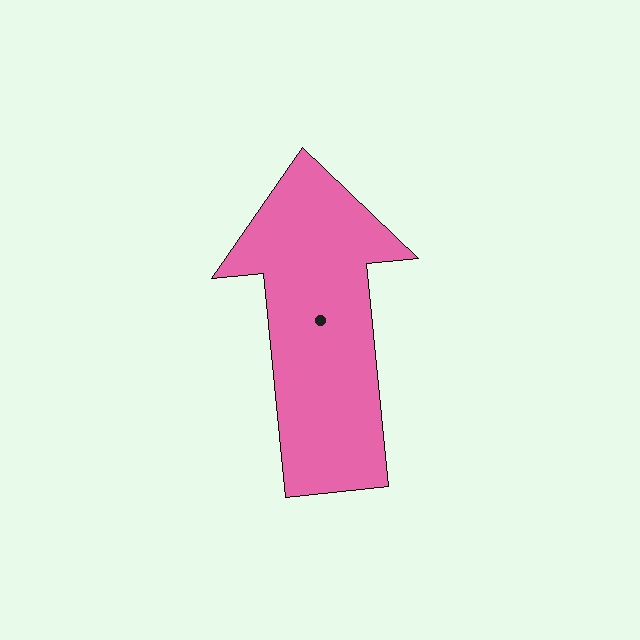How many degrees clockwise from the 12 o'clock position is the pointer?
Approximately 354 degrees.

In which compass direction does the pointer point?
North.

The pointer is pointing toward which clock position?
Roughly 12 o'clock.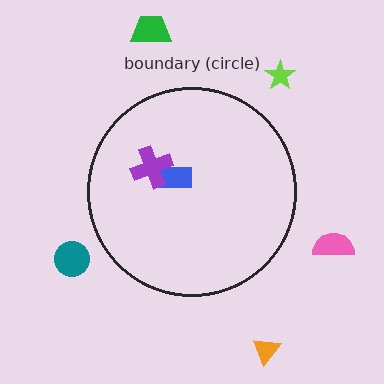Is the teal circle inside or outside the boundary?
Outside.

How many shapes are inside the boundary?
2 inside, 5 outside.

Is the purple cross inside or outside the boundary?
Inside.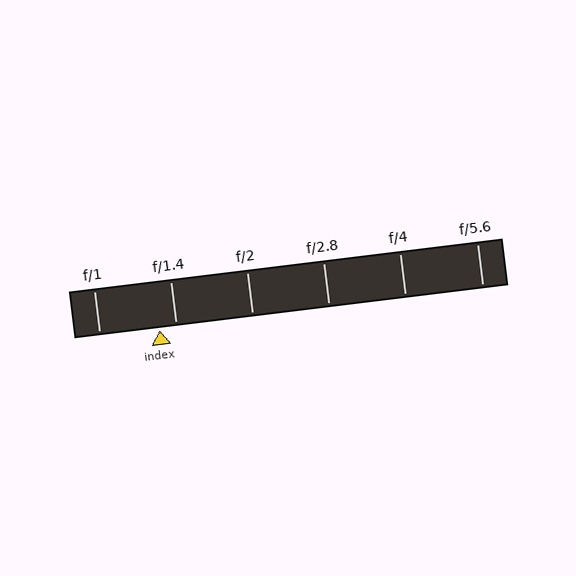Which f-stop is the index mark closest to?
The index mark is closest to f/1.4.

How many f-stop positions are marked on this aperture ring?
There are 6 f-stop positions marked.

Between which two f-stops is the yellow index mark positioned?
The index mark is between f/1 and f/1.4.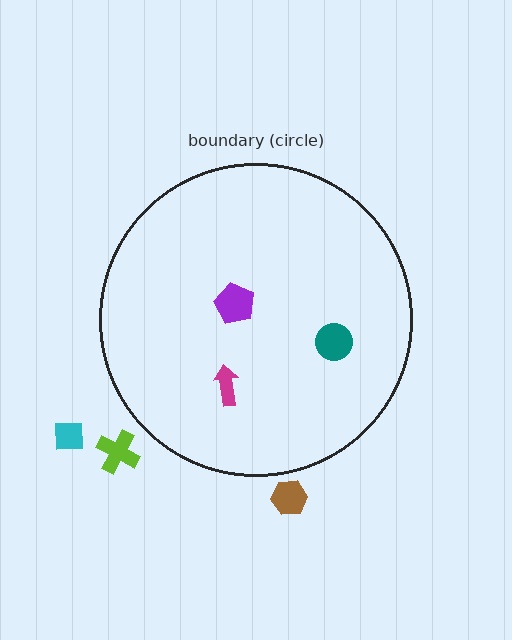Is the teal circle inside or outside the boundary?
Inside.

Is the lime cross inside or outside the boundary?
Outside.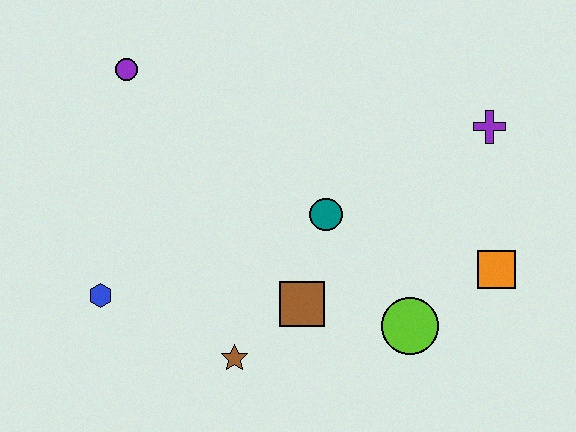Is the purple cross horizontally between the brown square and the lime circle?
No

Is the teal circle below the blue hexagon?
No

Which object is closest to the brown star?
The brown square is closest to the brown star.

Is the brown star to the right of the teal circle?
No